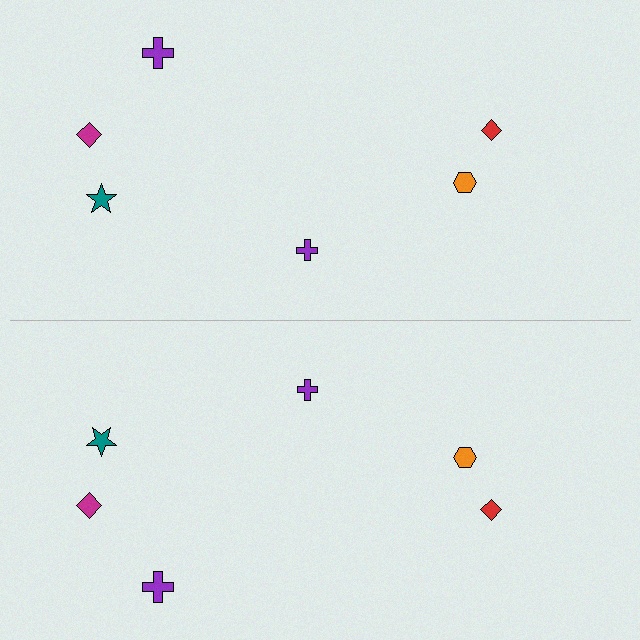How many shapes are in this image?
There are 12 shapes in this image.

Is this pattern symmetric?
Yes, this pattern has bilateral (reflection) symmetry.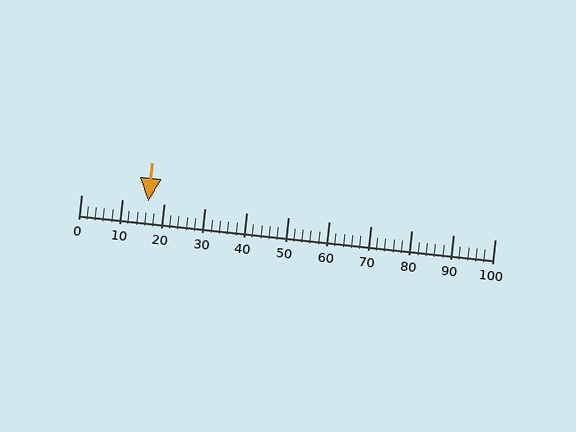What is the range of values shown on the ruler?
The ruler shows values from 0 to 100.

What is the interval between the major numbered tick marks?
The major tick marks are spaced 10 units apart.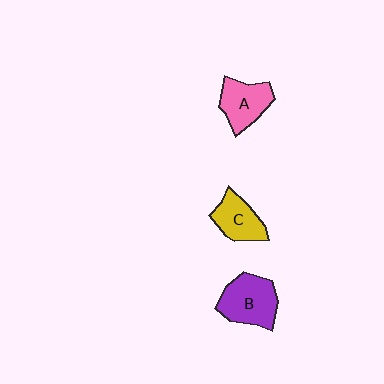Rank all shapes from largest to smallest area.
From largest to smallest: B (purple), A (pink), C (yellow).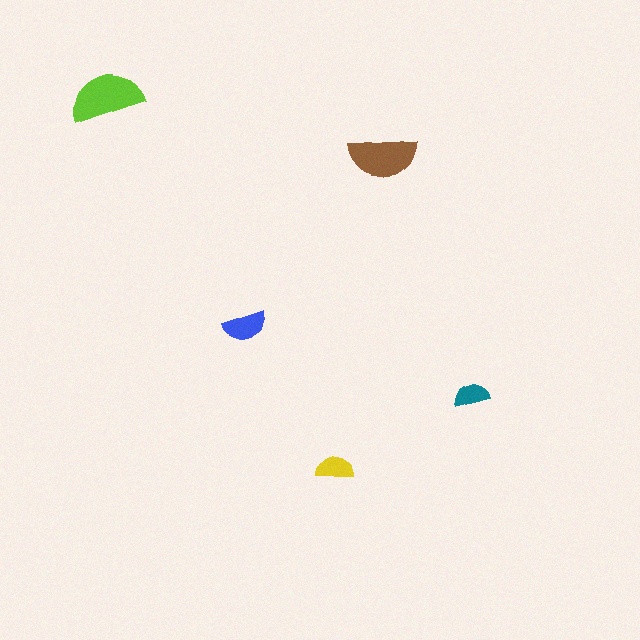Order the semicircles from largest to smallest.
the lime one, the brown one, the blue one, the yellow one, the teal one.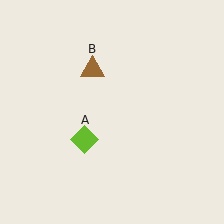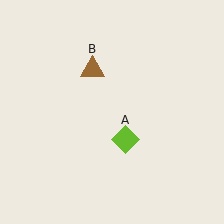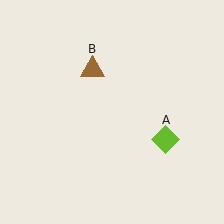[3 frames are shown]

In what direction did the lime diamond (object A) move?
The lime diamond (object A) moved right.